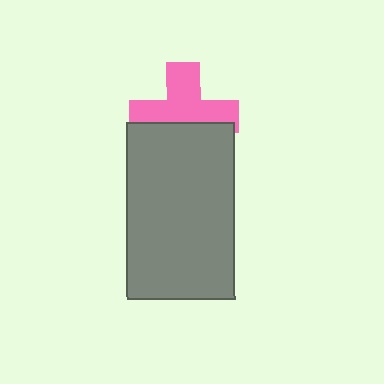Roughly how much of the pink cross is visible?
About half of it is visible (roughly 59%).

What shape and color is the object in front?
The object in front is a gray rectangle.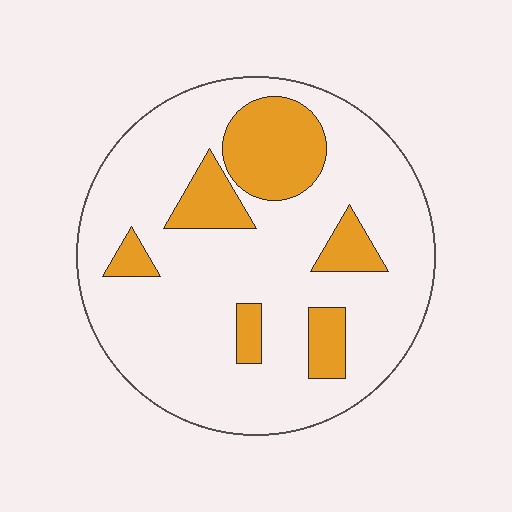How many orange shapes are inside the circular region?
6.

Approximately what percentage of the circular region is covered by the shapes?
Approximately 20%.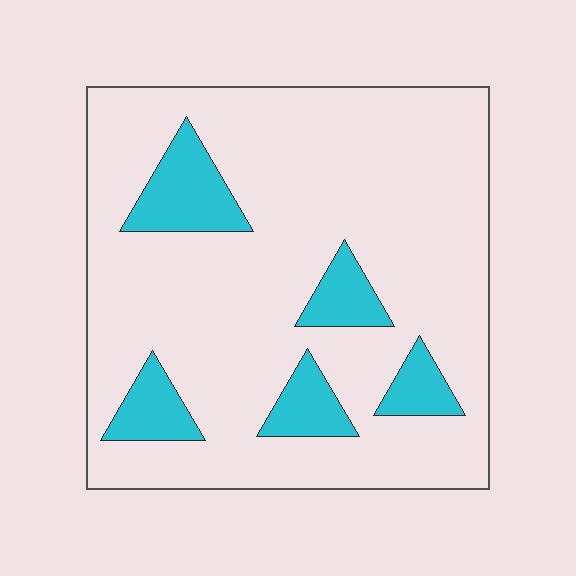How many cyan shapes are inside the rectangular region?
5.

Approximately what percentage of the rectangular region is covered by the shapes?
Approximately 15%.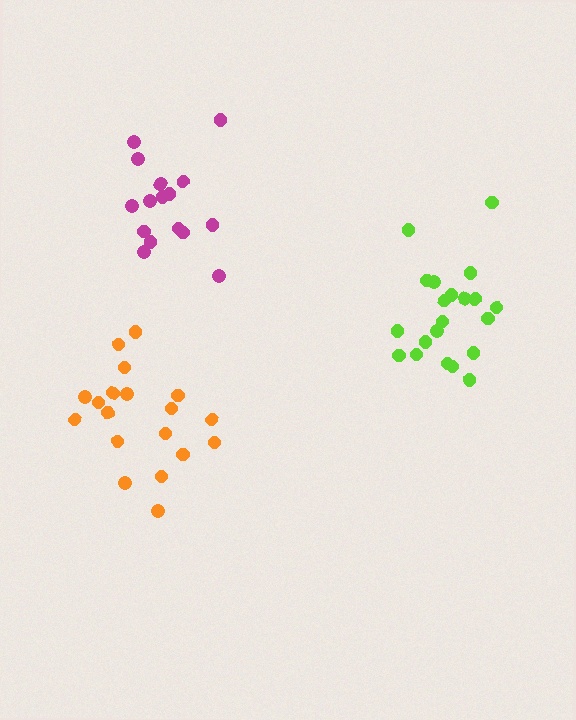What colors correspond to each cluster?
The clusters are colored: magenta, lime, orange.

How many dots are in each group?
Group 1: 16 dots, Group 2: 21 dots, Group 3: 19 dots (56 total).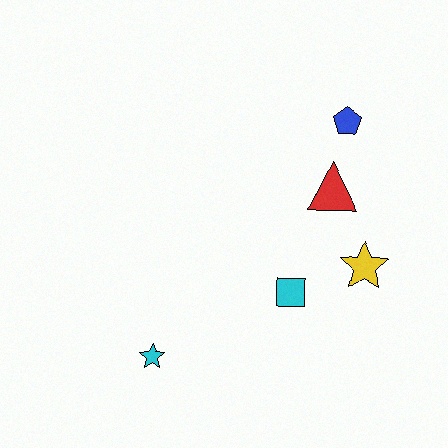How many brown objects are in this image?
There are no brown objects.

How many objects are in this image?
There are 5 objects.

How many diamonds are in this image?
There are no diamonds.